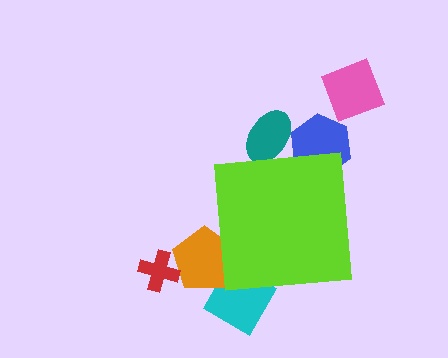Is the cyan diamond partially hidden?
Yes, the cyan diamond is partially hidden behind the lime square.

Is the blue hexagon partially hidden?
Yes, the blue hexagon is partially hidden behind the lime square.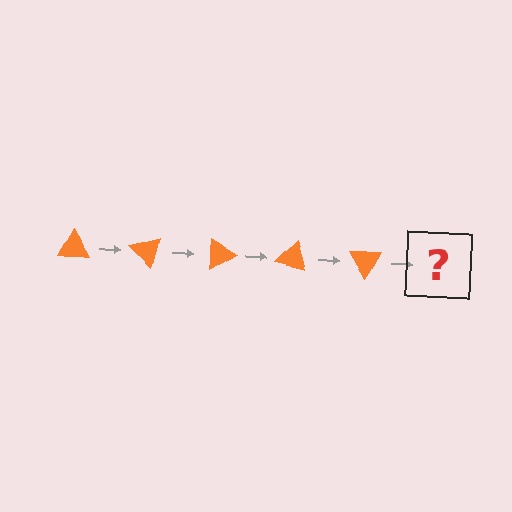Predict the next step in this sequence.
The next step is an orange triangle rotated 225 degrees.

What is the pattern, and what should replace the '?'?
The pattern is that the triangle rotates 45 degrees each step. The '?' should be an orange triangle rotated 225 degrees.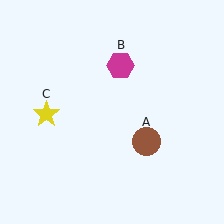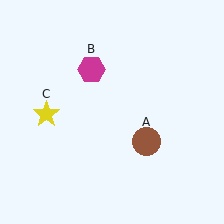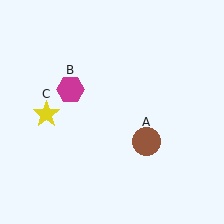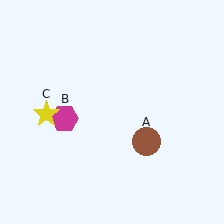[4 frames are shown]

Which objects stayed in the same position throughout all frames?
Brown circle (object A) and yellow star (object C) remained stationary.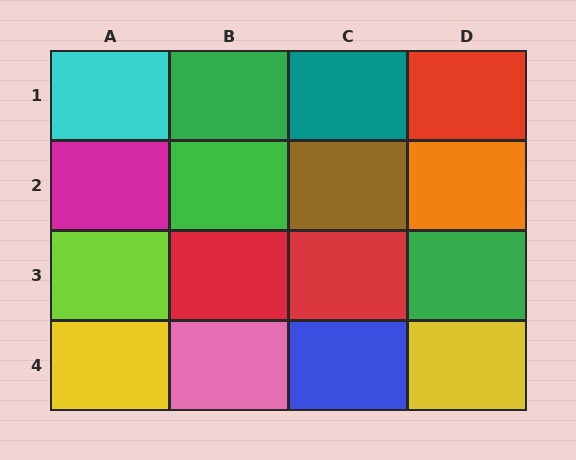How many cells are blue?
1 cell is blue.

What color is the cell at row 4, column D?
Yellow.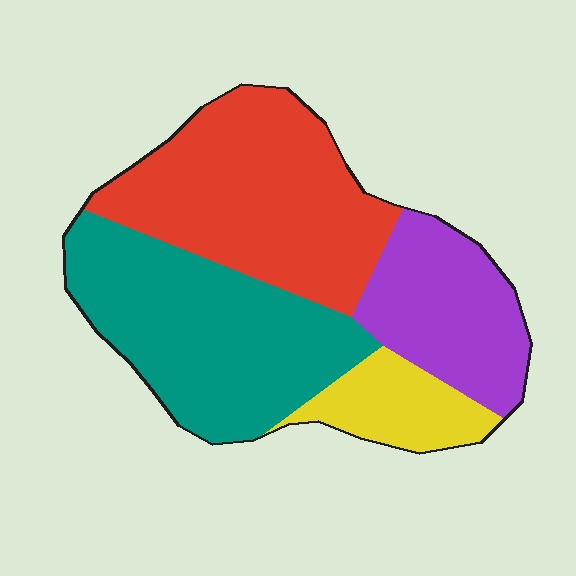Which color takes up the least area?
Yellow, at roughly 10%.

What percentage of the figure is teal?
Teal covers about 35% of the figure.